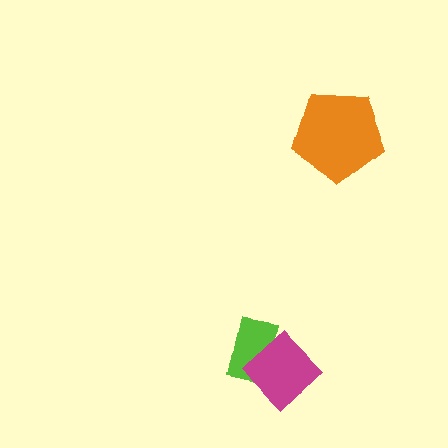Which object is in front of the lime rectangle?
The magenta diamond is in front of the lime rectangle.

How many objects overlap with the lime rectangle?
1 object overlaps with the lime rectangle.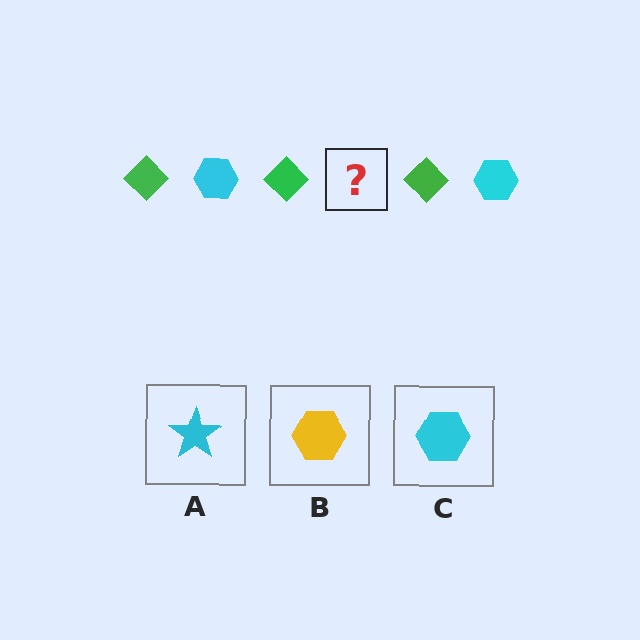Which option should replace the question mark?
Option C.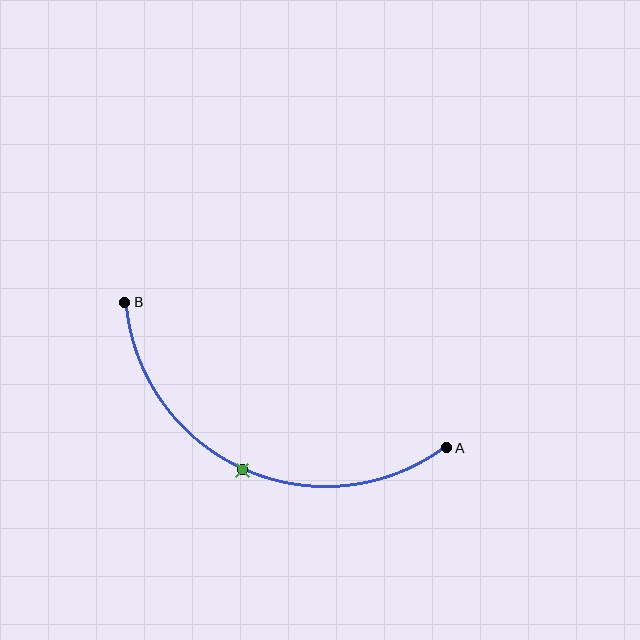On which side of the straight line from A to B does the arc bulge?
The arc bulges below the straight line connecting A and B.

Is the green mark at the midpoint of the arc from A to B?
Yes. The green mark lies on the arc at equal arc-length from both A and B — it is the arc midpoint.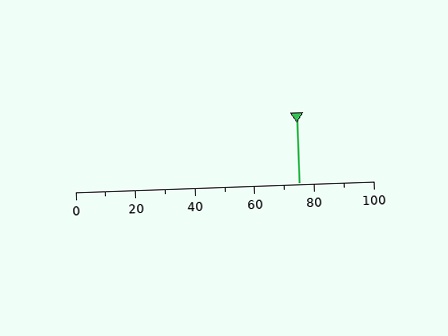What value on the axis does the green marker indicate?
The marker indicates approximately 75.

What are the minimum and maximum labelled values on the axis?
The axis runs from 0 to 100.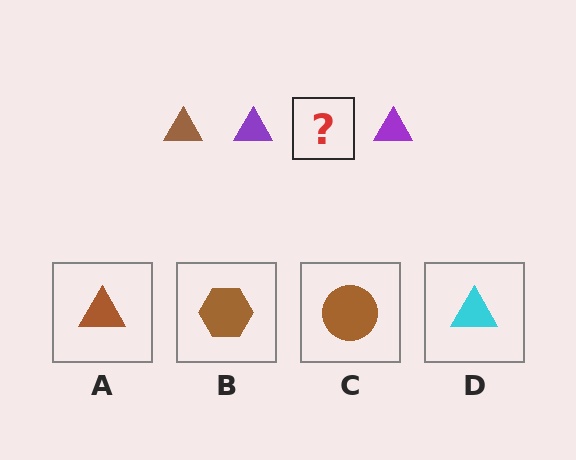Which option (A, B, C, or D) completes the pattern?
A.